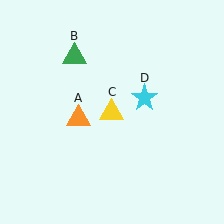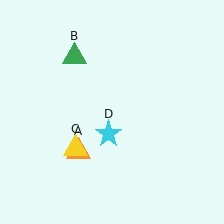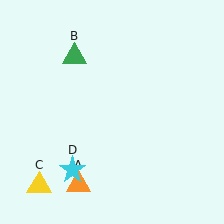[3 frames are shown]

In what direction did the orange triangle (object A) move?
The orange triangle (object A) moved down.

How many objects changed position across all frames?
3 objects changed position: orange triangle (object A), yellow triangle (object C), cyan star (object D).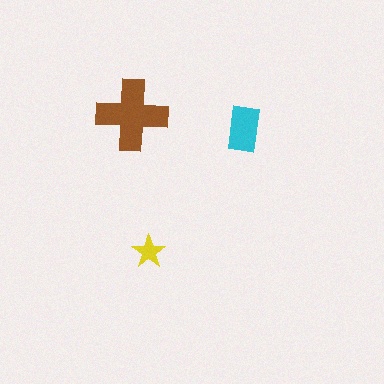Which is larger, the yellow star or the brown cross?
The brown cross.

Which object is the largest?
The brown cross.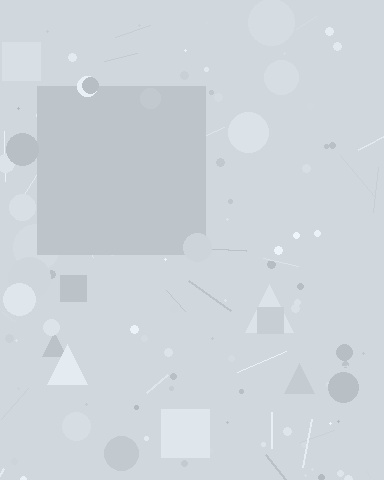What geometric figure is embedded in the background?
A square is embedded in the background.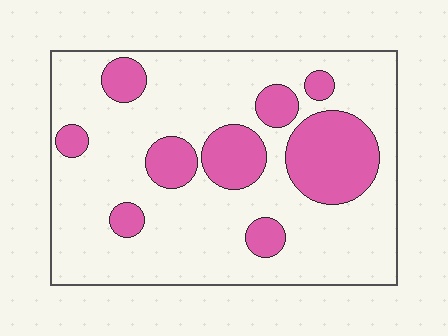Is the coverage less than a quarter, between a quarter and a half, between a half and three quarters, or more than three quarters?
Less than a quarter.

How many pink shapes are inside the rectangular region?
9.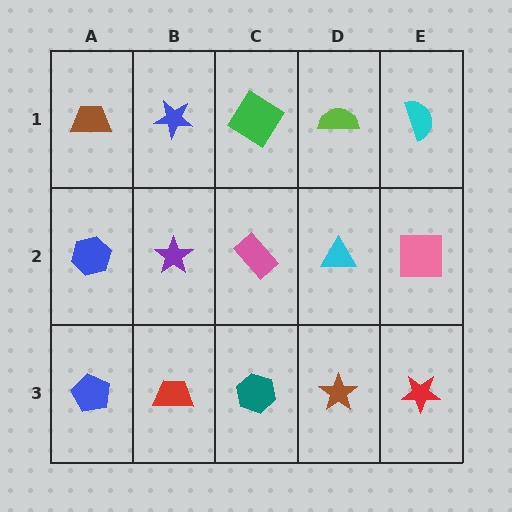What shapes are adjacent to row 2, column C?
A green diamond (row 1, column C), a teal hexagon (row 3, column C), a purple star (row 2, column B), a cyan triangle (row 2, column D).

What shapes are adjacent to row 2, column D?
A lime semicircle (row 1, column D), a brown star (row 3, column D), a pink rectangle (row 2, column C), a pink square (row 2, column E).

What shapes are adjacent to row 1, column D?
A cyan triangle (row 2, column D), a green diamond (row 1, column C), a cyan semicircle (row 1, column E).